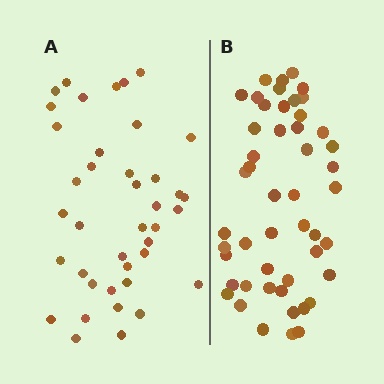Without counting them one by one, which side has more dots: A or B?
Region B (the right region) has more dots.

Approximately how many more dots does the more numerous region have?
Region B has roughly 8 or so more dots than region A.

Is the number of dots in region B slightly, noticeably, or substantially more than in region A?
Region B has only slightly more — the two regions are fairly close. The ratio is roughly 1.2 to 1.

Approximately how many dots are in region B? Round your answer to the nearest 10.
About 50 dots. (The exact count is 49, which rounds to 50.)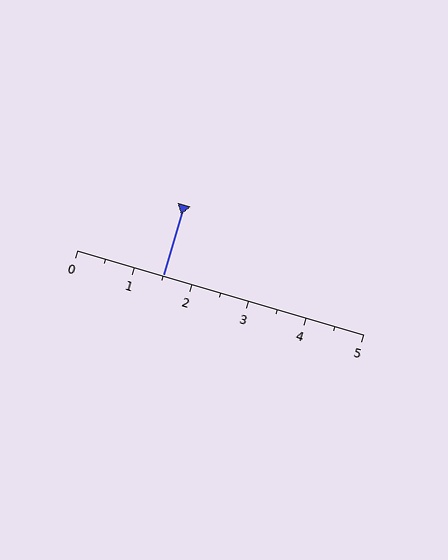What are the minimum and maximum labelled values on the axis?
The axis runs from 0 to 5.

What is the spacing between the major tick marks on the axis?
The major ticks are spaced 1 apart.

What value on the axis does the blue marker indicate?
The marker indicates approximately 1.5.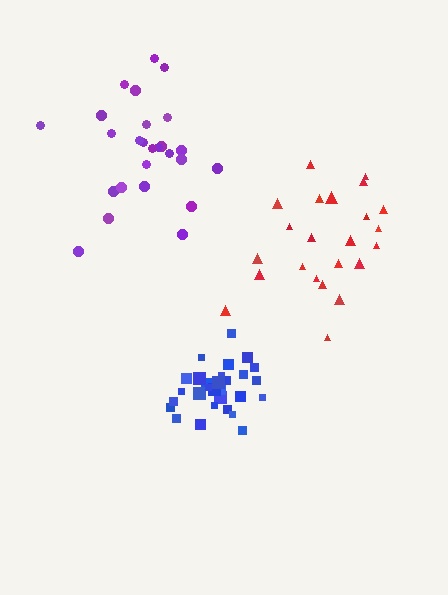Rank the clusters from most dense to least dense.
blue, purple, red.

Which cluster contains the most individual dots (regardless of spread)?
Blue (30).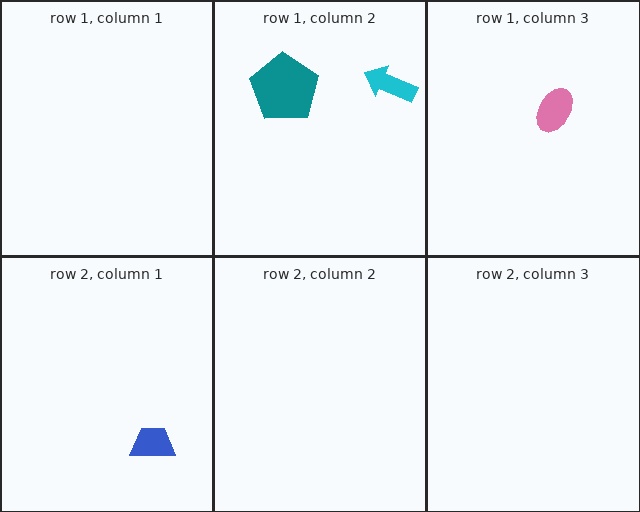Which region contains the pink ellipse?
The row 1, column 3 region.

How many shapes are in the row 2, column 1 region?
1.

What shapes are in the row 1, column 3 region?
The pink ellipse.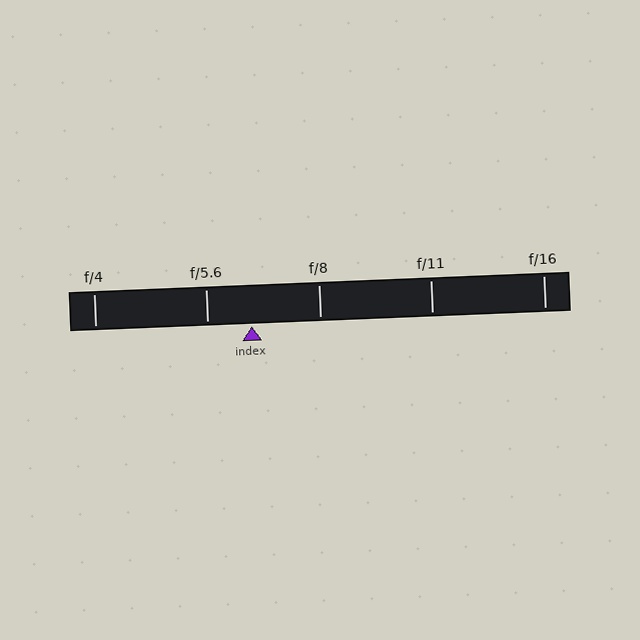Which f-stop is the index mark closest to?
The index mark is closest to f/5.6.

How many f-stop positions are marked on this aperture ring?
There are 5 f-stop positions marked.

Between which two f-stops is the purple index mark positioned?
The index mark is between f/5.6 and f/8.